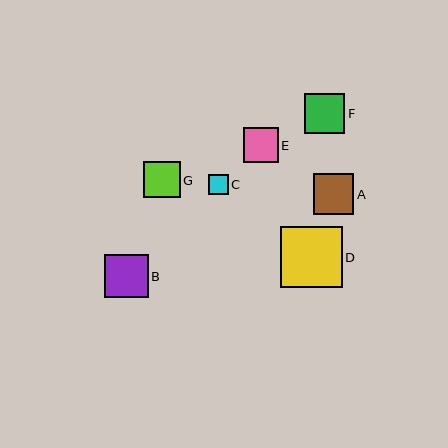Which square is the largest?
Square D is the largest with a size of approximately 61 pixels.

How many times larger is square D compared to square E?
Square D is approximately 1.7 times the size of square E.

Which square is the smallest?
Square C is the smallest with a size of approximately 20 pixels.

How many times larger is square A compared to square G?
Square A is approximately 1.1 times the size of square G.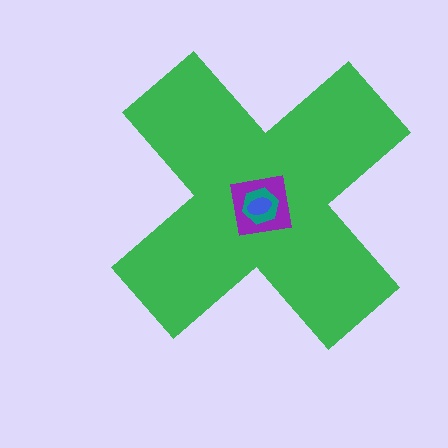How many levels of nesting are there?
4.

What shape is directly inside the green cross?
The purple square.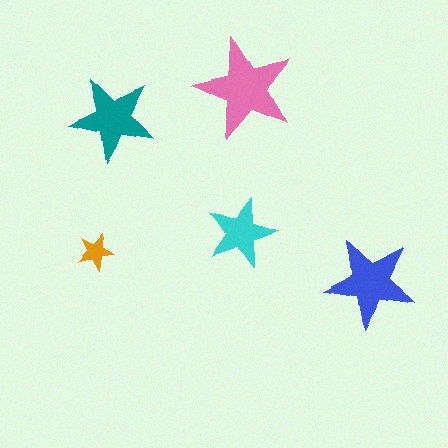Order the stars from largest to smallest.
the pink one, the blue one, the teal one, the cyan one, the orange one.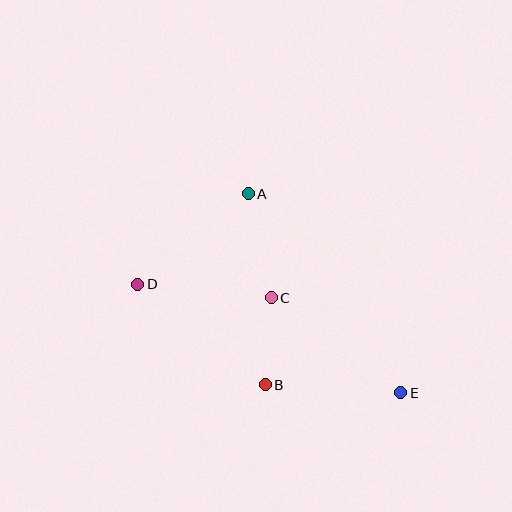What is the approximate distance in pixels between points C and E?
The distance between C and E is approximately 161 pixels.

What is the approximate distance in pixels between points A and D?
The distance between A and D is approximately 143 pixels.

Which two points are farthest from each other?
Points D and E are farthest from each other.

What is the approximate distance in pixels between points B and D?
The distance between B and D is approximately 162 pixels.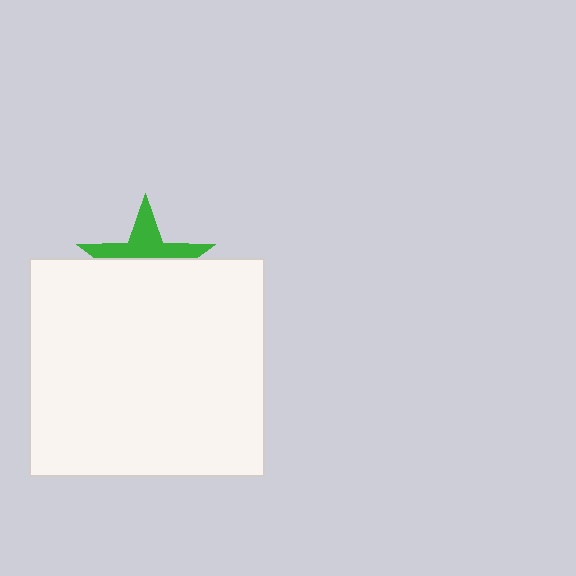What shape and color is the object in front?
The object in front is a white rectangle.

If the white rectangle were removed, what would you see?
You would see the complete green star.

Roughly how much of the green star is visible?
A small part of it is visible (roughly 41%).